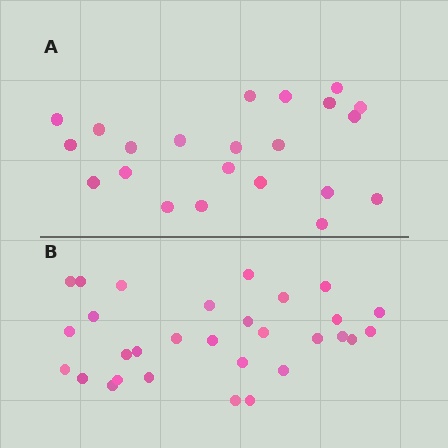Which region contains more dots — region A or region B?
Region B (the bottom region) has more dots.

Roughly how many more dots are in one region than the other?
Region B has roughly 8 or so more dots than region A.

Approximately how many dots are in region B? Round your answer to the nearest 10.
About 30 dots.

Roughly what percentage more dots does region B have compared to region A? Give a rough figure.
About 35% more.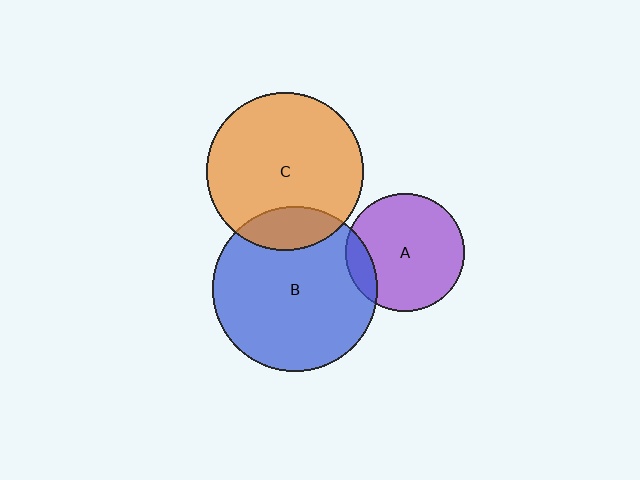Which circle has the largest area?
Circle B (blue).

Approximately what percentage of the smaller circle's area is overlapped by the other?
Approximately 15%.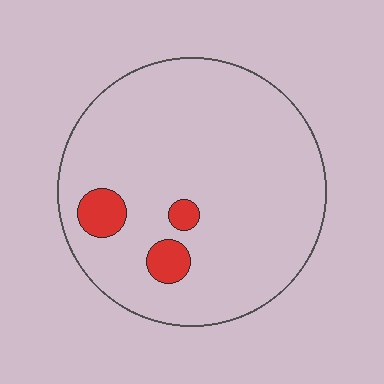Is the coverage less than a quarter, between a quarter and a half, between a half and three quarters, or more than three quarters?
Less than a quarter.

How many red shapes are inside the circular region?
3.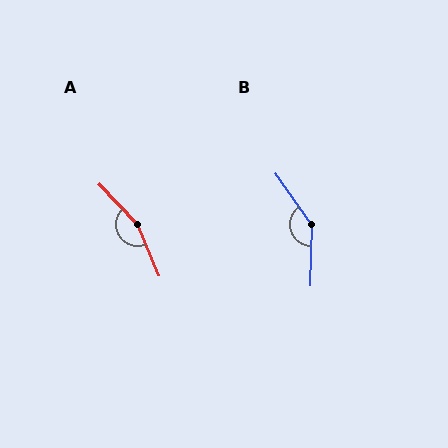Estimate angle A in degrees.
Approximately 158 degrees.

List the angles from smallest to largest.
B (143°), A (158°).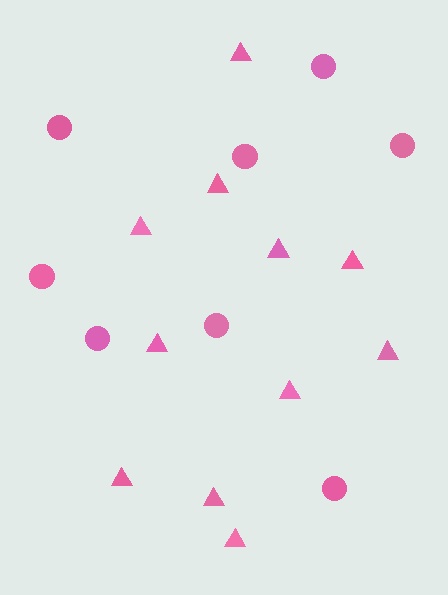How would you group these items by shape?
There are 2 groups: one group of triangles (11) and one group of circles (8).